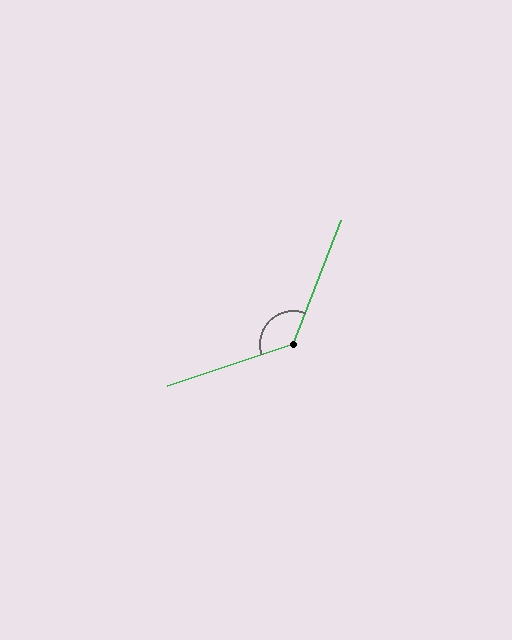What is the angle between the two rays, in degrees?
Approximately 130 degrees.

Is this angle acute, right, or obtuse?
It is obtuse.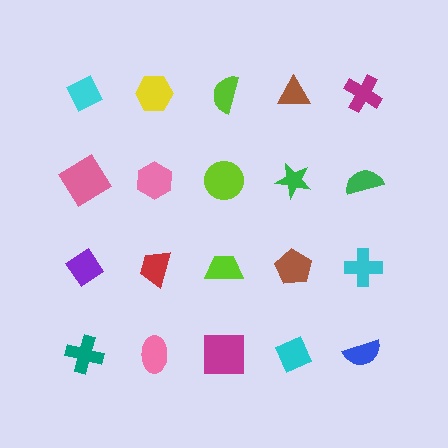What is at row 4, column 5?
A blue semicircle.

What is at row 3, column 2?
A red trapezoid.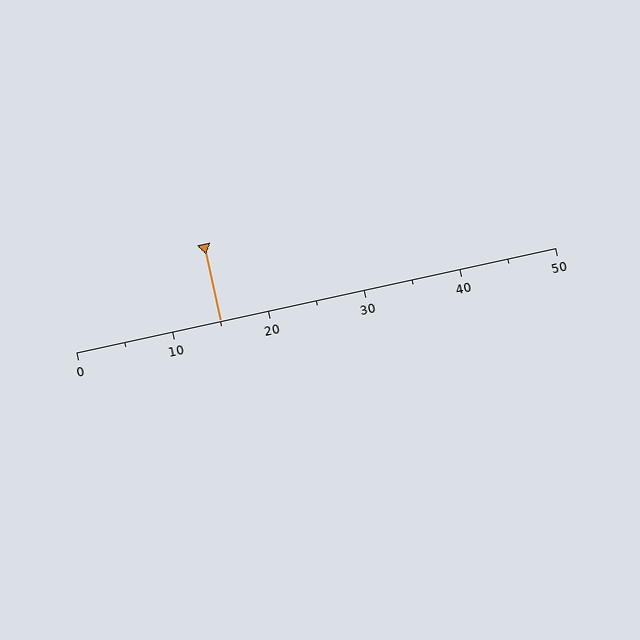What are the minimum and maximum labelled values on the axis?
The axis runs from 0 to 50.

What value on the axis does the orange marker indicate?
The marker indicates approximately 15.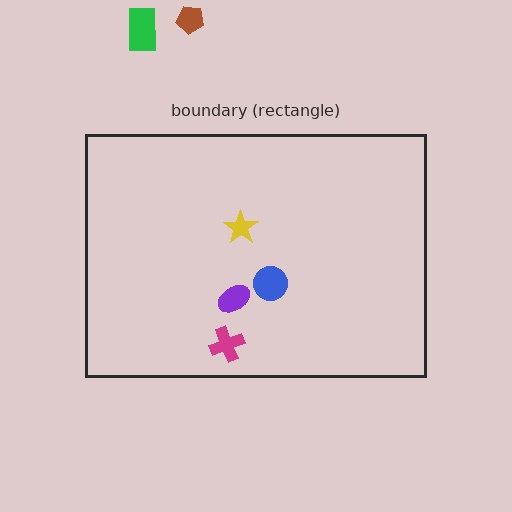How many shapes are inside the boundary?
4 inside, 2 outside.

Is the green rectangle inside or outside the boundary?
Outside.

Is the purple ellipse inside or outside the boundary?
Inside.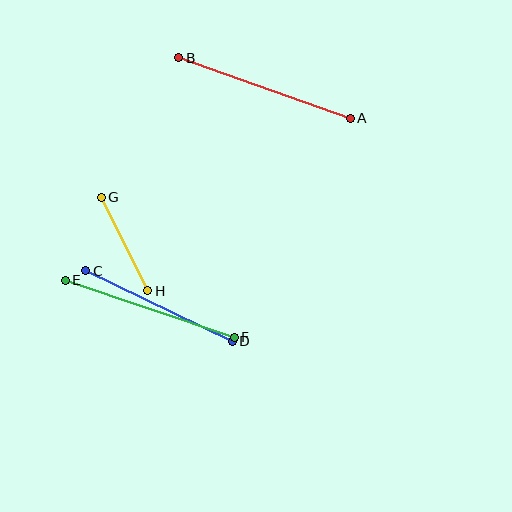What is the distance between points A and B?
The distance is approximately 182 pixels.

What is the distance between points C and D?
The distance is approximately 163 pixels.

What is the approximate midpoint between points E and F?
The midpoint is at approximately (150, 309) pixels.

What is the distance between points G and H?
The distance is approximately 104 pixels.